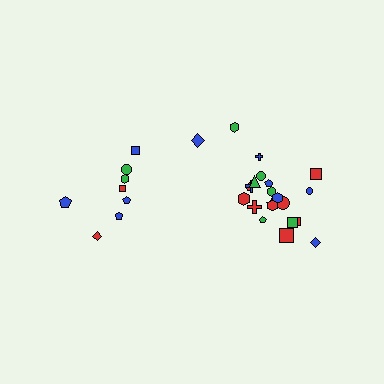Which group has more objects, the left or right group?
The right group.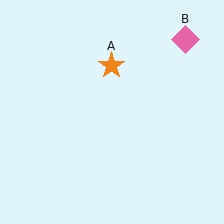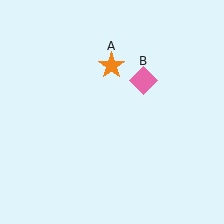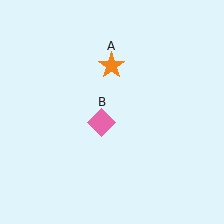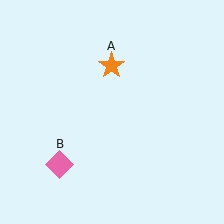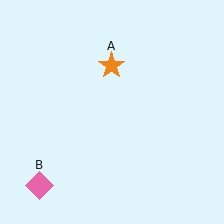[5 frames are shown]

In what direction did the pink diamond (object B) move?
The pink diamond (object B) moved down and to the left.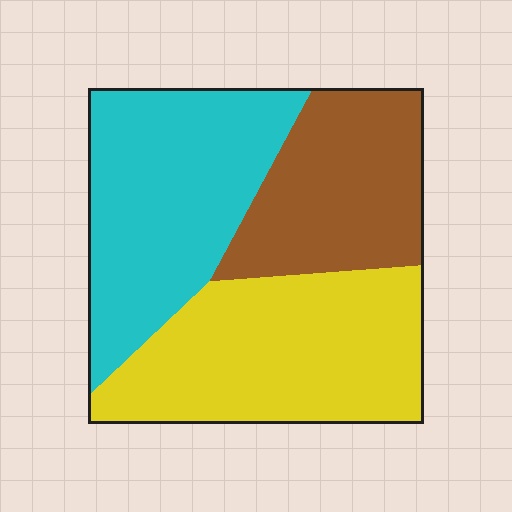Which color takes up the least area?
Brown, at roughly 25%.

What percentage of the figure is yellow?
Yellow takes up about three eighths (3/8) of the figure.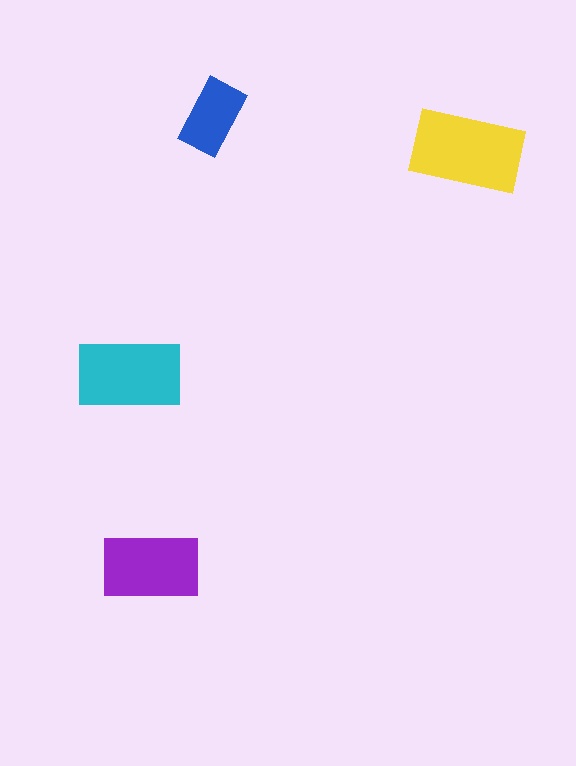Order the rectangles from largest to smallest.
the yellow one, the cyan one, the purple one, the blue one.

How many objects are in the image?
There are 4 objects in the image.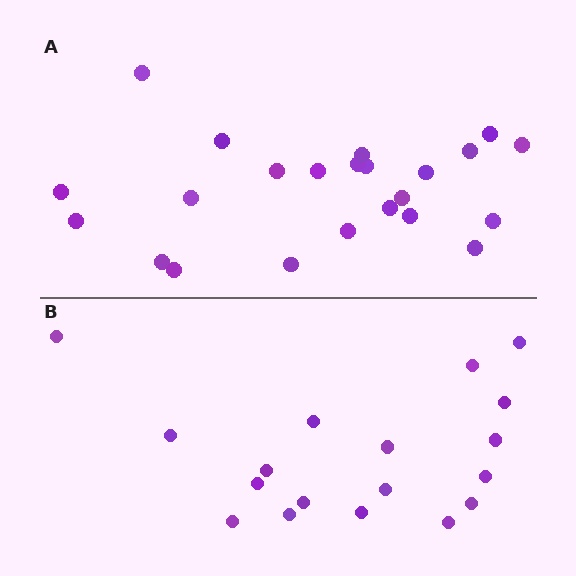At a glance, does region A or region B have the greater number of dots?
Region A (the top region) has more dots.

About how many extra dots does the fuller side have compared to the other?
Region A has about 5 more dots than region B.